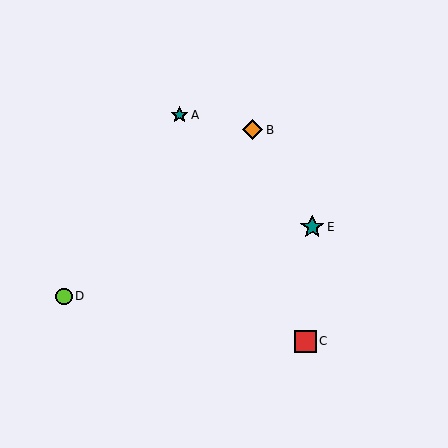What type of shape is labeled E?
Shape E is a teal star.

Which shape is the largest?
The teal star (labeled E) is the largest.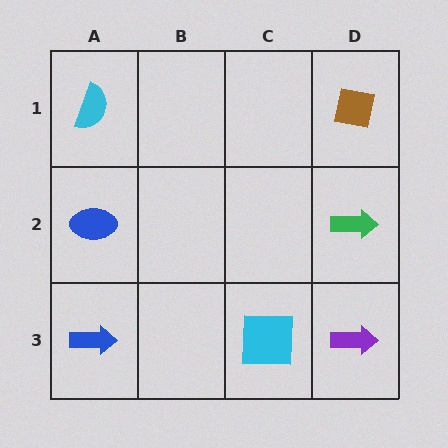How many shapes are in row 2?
2 shapes.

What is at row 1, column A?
A cyan semicircle.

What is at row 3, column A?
A blue arrow.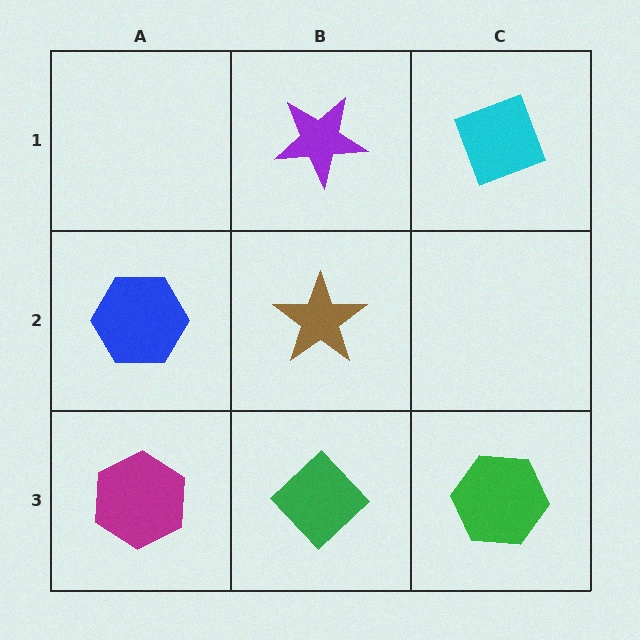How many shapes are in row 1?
2 shapes.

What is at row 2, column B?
A brown star.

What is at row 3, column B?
A green diamond.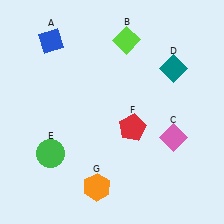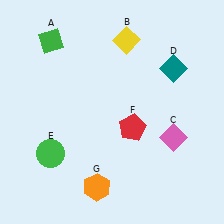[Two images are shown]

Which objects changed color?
A changed from blue to green. B changed from lime to yellow.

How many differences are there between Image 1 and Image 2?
There are 2 differences between the two images.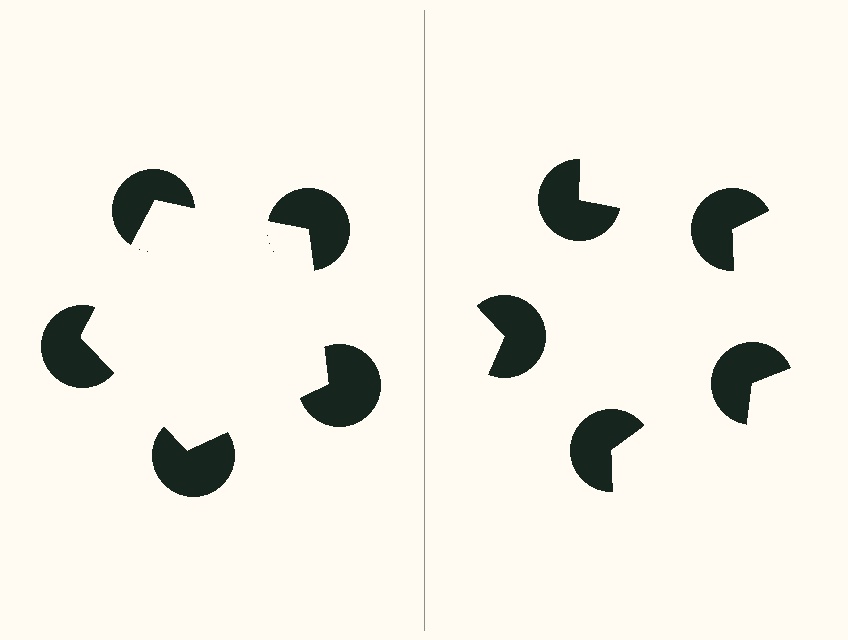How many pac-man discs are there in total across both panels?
10 — 5 on each side.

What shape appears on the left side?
An illusory pentagon.